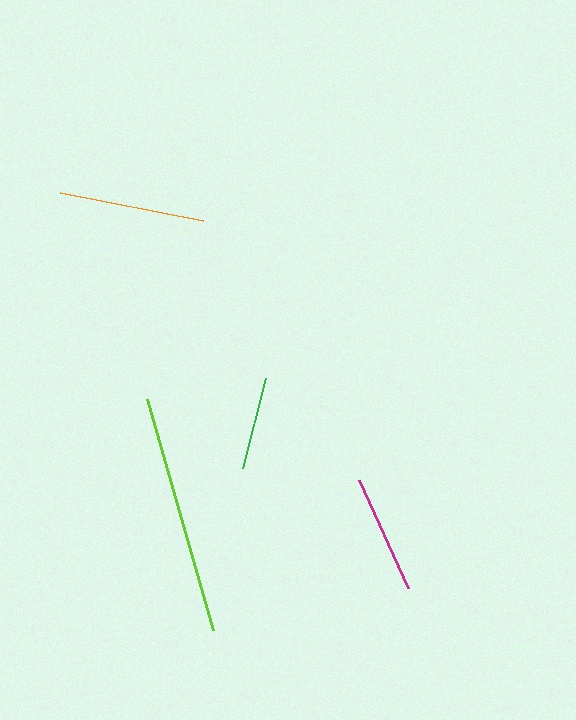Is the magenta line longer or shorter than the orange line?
The orange line is longer than the magenta line.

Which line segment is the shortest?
The green line is the shortest at approximately 93 pixels.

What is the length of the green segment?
The green segment is approximately 93 pixels long.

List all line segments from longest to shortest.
From longest to shortest: lime, orange, magenta, green.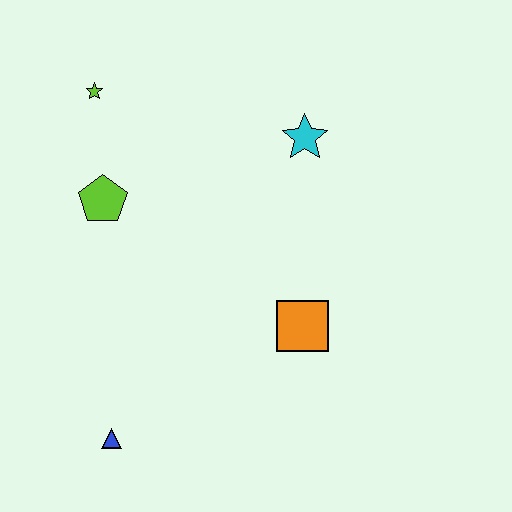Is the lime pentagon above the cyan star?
No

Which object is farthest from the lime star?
The blue triangle is farthest from the lime star.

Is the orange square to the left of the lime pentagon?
No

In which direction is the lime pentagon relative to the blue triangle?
The lime pentagon is above the blue triangle.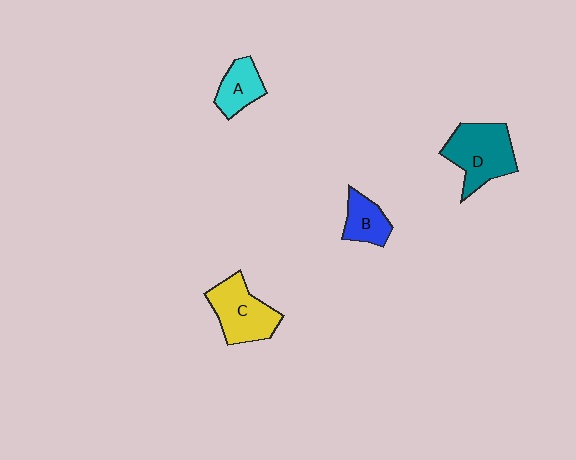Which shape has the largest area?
Shape D (teal).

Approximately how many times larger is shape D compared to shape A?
Approximately 1.8 times.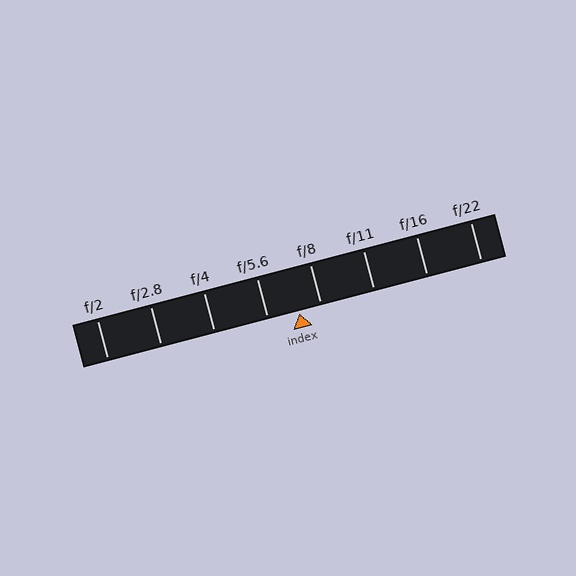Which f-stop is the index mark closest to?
The index mark is closest to f/8.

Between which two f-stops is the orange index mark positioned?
The index mark is between f/5.6 and f/8.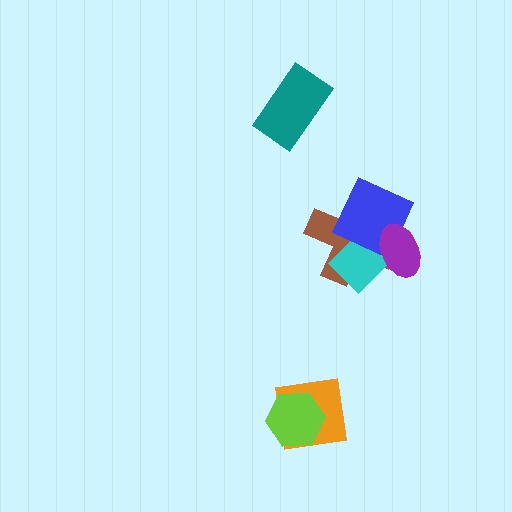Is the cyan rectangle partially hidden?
Yes, it is partially covered by another shape.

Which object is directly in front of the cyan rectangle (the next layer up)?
The blue diamond is directly in front of the cyan rectangle.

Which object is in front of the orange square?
The lime hexagon is in front of the orange square.